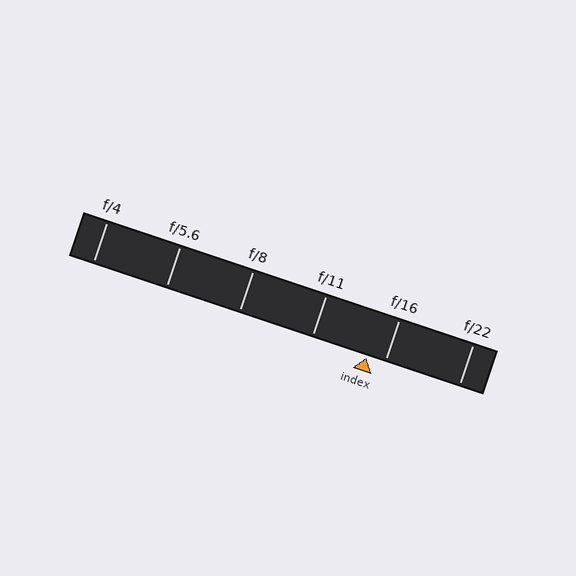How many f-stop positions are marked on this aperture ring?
There are 6 f-stop positions marked.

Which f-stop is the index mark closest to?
The index mark is closest to f/16.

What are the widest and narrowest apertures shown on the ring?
The widest aperture shown is f/4 and the narrowest is f/22.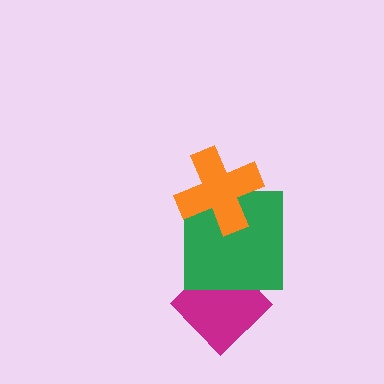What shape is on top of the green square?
The orange cross is on top of the green square.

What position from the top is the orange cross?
The orange cross is 1st from the top.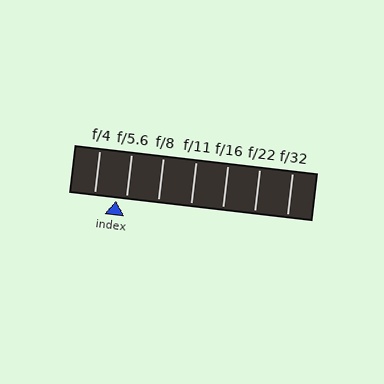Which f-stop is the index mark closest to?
The index mark is closest to f/5.6.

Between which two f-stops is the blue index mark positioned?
The index mark is between f/4 and f/5.6.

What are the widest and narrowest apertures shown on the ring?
The widest aperture shown is f/4 and the narrowest is f/32.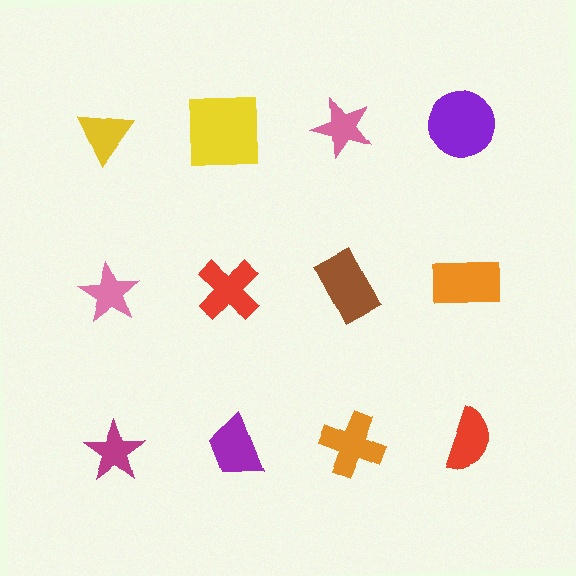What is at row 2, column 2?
A red cross.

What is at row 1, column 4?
A purple circle.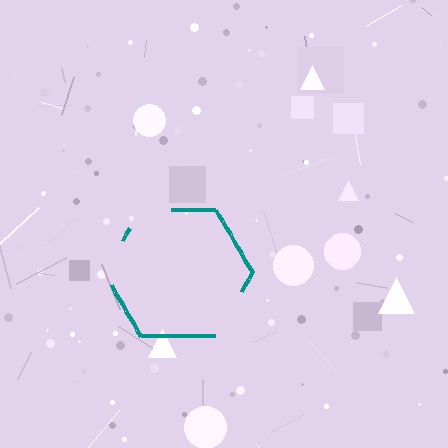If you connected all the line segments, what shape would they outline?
They would outline a hexagon.